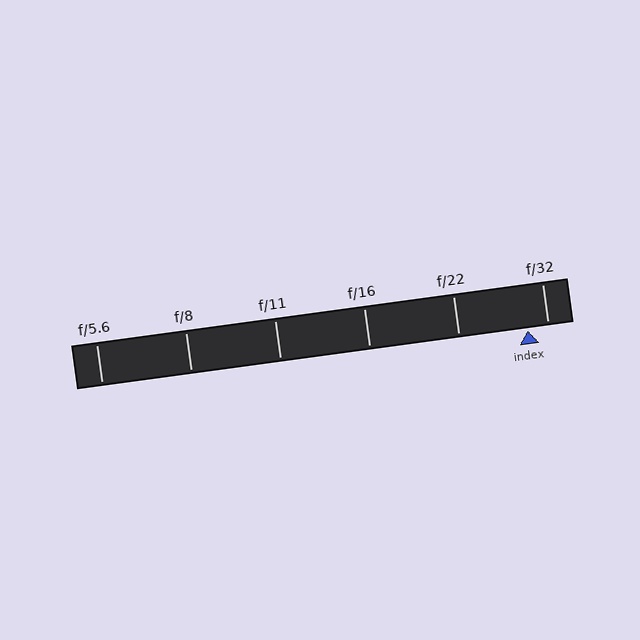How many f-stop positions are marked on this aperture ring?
There are 6 f-stop positions marked.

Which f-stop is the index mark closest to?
The index mark is closest to f/32.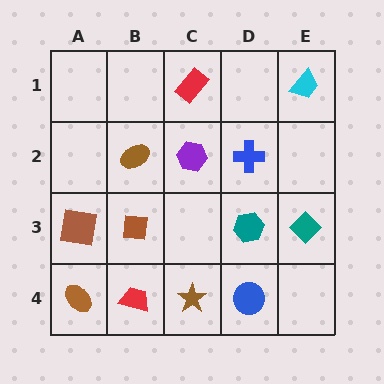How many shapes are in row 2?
3 shapes.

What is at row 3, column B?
A brown square.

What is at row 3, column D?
A teal hexagon.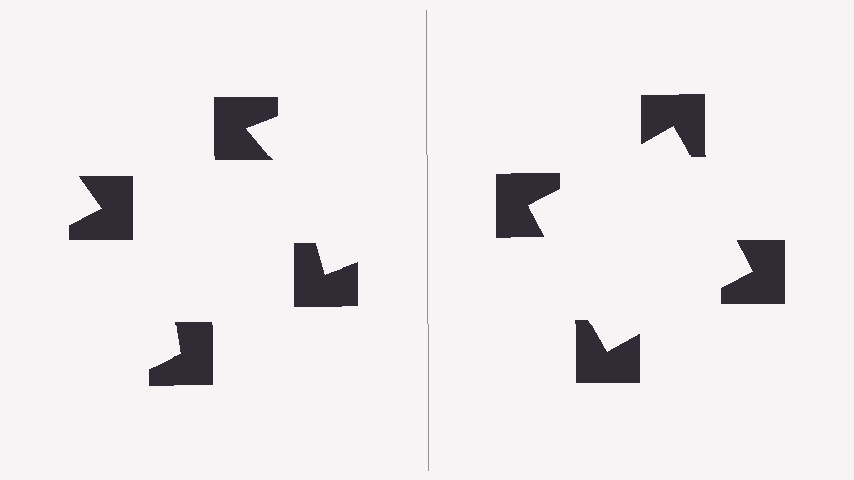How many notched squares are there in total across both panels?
8 — 4 on each side.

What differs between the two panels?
The notched squares are positioned identically on both sides; only the wedge orientations differ. On the right they align to a square; on the left they are misaligned.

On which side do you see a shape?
An illusory square appears on the right side. On the left side the wedge cuts are rotated, so no coherent shape forms.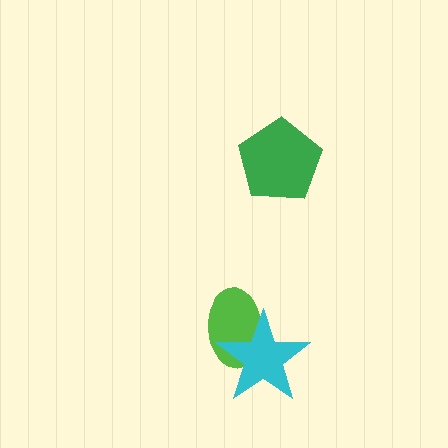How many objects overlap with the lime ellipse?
1 object overlaps with the lime ellipse.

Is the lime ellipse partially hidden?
Yes, it is partially covered by another shape.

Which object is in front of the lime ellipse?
The cyan star is in front of the lime ellipse.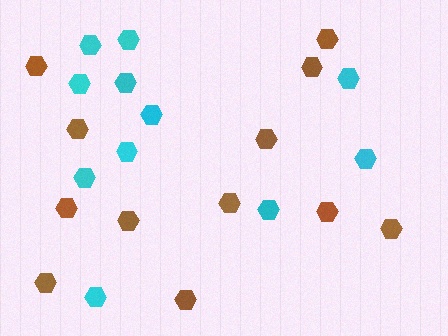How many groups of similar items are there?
There are 2 groups: one group of cyan hexagons (11) and one group of brown hexagons (12).